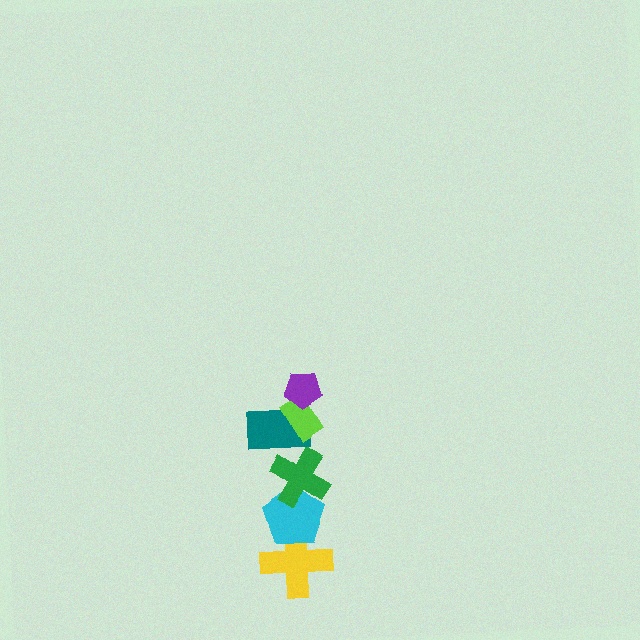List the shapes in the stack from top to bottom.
From top to bottom: the purple pentagon, the lime rectangle, the teal rectangle, the green cross, the cyan pentagon, the yellow cross.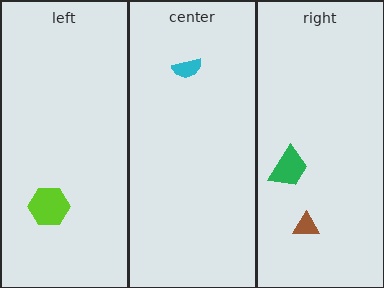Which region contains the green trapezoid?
The right region.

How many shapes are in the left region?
1.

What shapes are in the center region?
The cyan semicircle.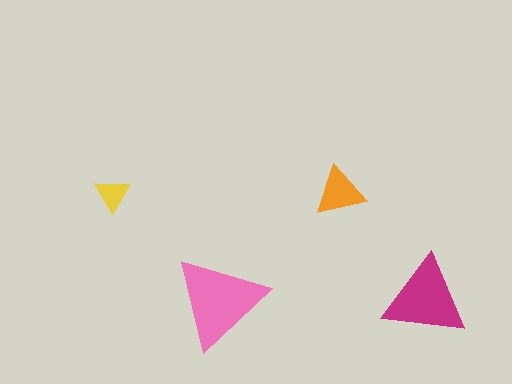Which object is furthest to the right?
The magenta triangle is rightmost.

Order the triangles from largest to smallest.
the pink one, the magenta one, the orange one, the yellow one.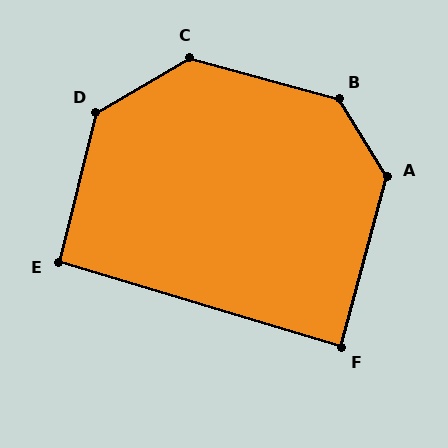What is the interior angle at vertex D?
Approximately 134 degrees (obtuse).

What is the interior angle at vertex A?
Approximately 133 degrees (obtuse).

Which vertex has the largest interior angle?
B, at approximately 137 degrees.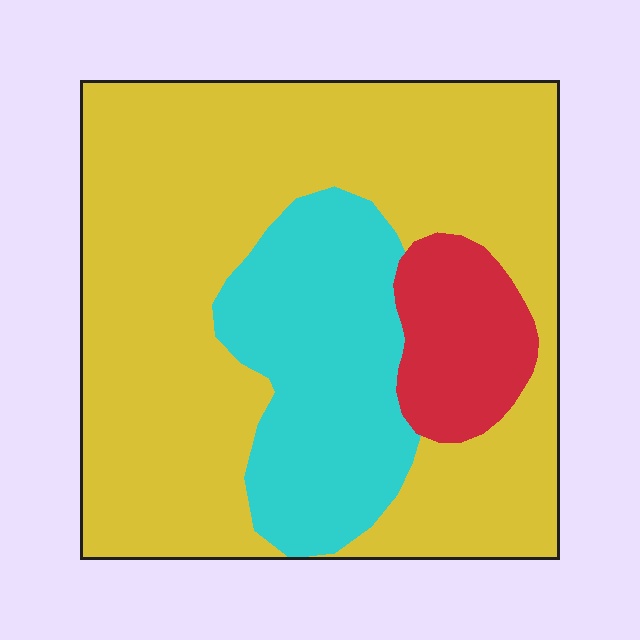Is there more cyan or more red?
Cyan.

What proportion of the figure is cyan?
Cyan covers 23% of the figure.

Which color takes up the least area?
Red, at roughly 10%.